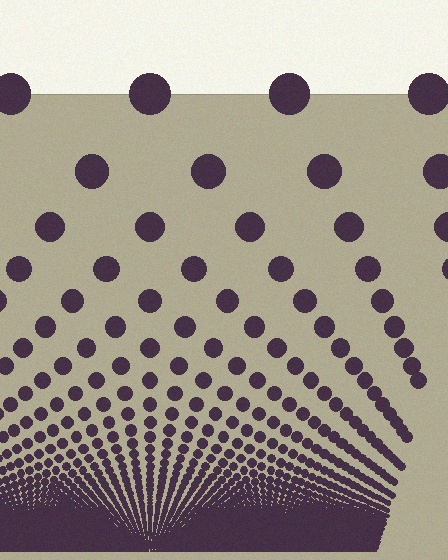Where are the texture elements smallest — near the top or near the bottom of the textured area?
Near the bottom.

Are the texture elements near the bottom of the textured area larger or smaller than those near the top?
Smaller. The gradient is inverted — elements near the bottom are smaller and denser.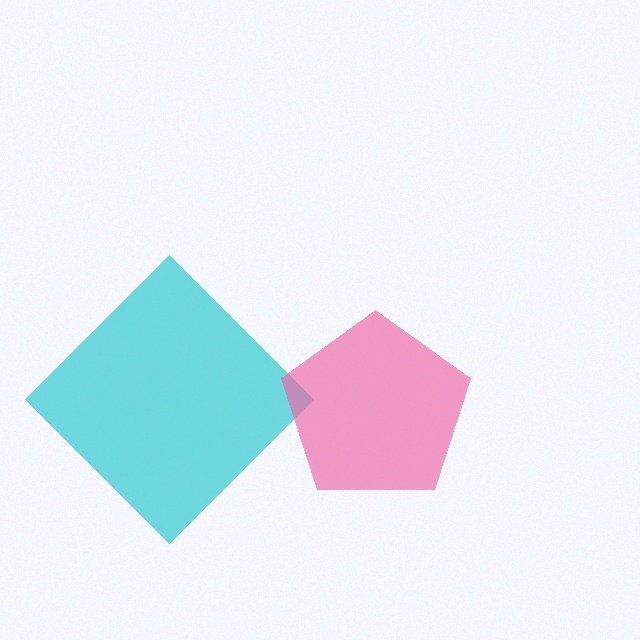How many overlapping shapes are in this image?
There are 2 overlapping shapes in the image.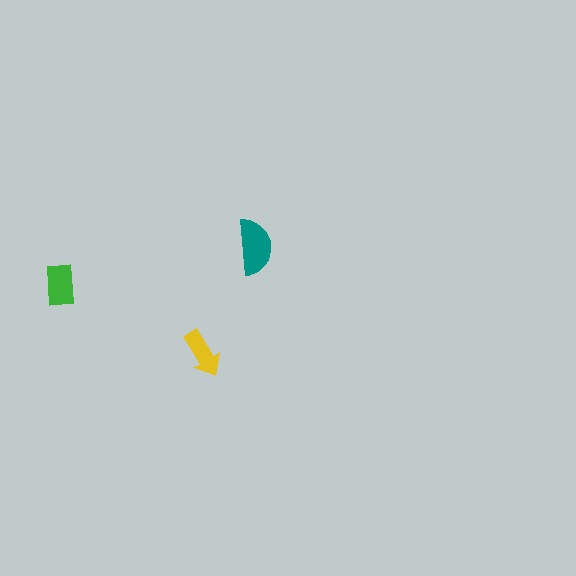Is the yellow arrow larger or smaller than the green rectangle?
Smaller.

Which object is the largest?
The teal semicircle.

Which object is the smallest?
The yellow arrow.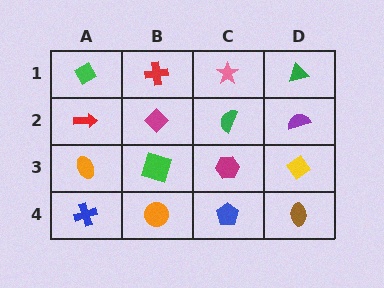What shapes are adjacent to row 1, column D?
A purple semicircle (row 2, column D), a pink star (row 1, column C).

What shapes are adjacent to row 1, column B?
A magenta diamond (row 2, column B), a green diamond (row 1, column A), a pink star (row 1, column C).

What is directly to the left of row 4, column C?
An orange circle.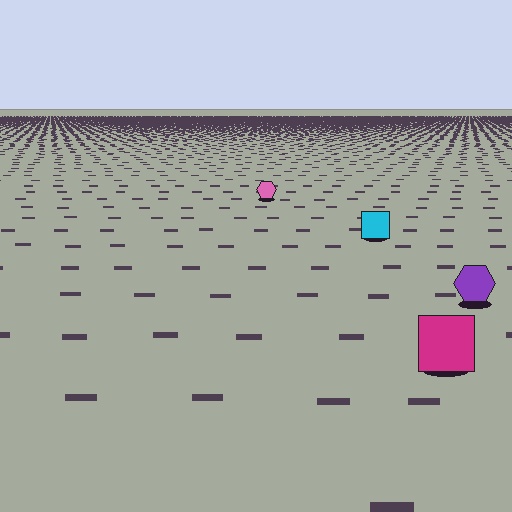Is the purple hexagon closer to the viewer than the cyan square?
Yes. The purple hexagon is closer — you can tell from the texture gradient: the ground texture is coarser near it.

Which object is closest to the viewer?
The magenta square is closest. The texture marks near it are larger and more spread out.